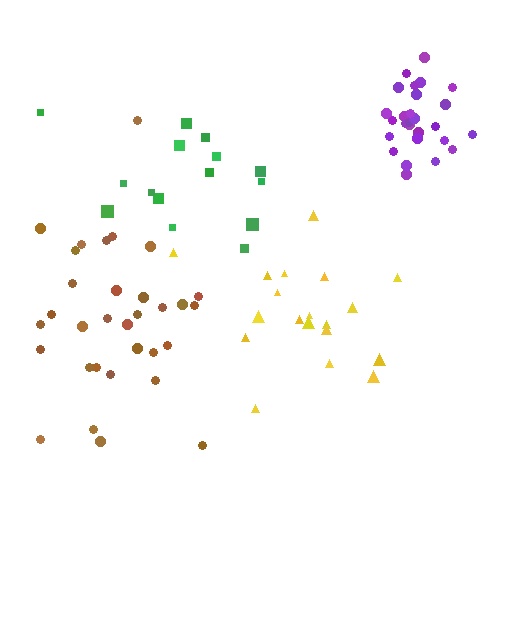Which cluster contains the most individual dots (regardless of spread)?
Brown (32).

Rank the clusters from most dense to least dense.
purple, brown, green, yellow.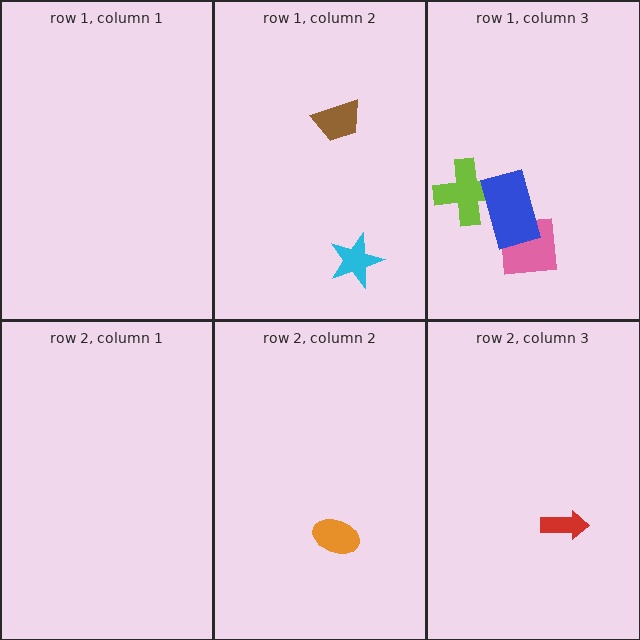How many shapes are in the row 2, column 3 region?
1.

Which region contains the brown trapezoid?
The row 1, column 2 region.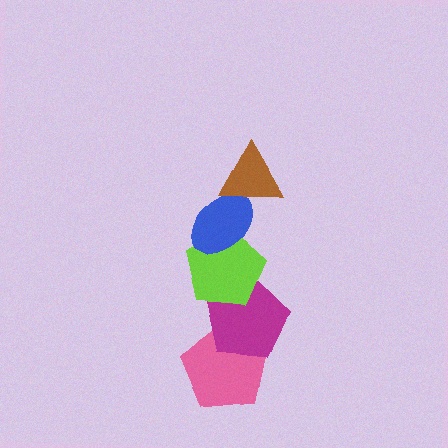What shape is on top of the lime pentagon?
The blue ellipse is on top of the lime pentagon.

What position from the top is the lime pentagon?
The lime pentagon is 3rd from the top.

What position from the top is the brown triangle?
The brown triangle is 1st from the top.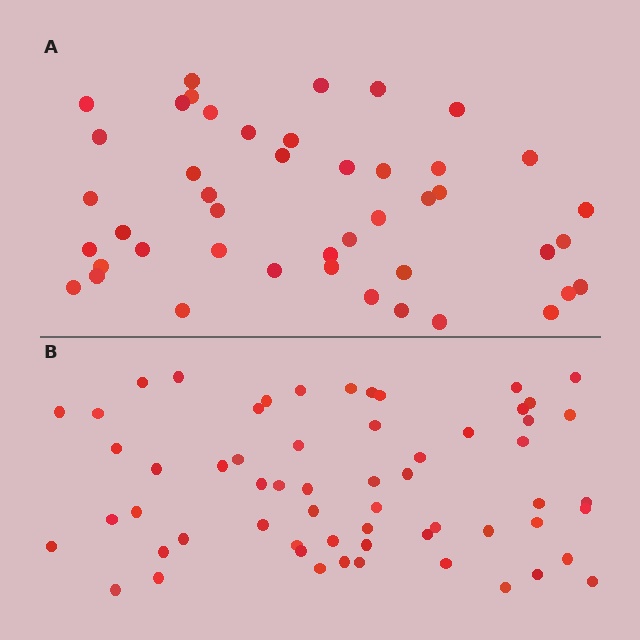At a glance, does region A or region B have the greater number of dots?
Region B (the bottom region) has more dots.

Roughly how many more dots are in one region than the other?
Region B has approximately 15 more dots than region A.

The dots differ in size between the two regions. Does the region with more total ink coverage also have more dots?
No. Region A has more total ink coverage because its dots are larger, but region B actually contains more individual dots. Total area can be misleading — the number of items is what matters here.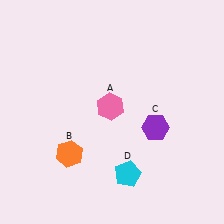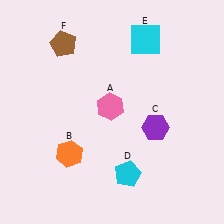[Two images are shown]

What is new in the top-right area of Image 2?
A cyan square (E) was added in the top-right area of Image 2.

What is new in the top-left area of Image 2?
A brown pentagon (F) was added in the top-left area of Image 2.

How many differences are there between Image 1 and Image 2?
There are 2 differences between the two images.